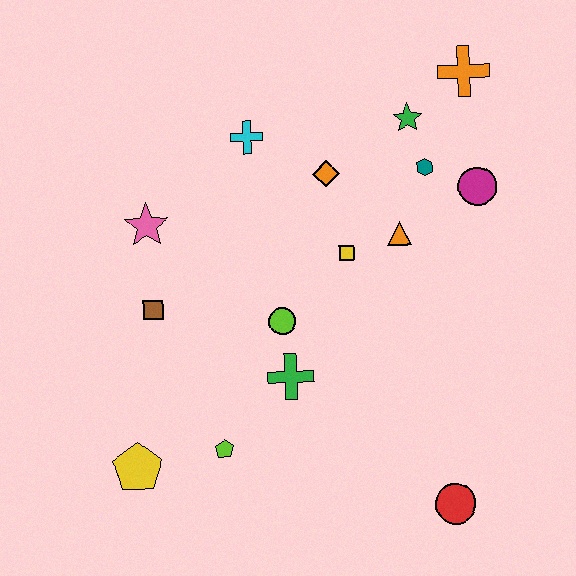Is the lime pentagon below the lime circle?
Yes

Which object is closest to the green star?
The teal hexagon is closest to the green star.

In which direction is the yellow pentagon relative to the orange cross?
The yellow pentagon is below the orange cross.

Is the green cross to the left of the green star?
Yes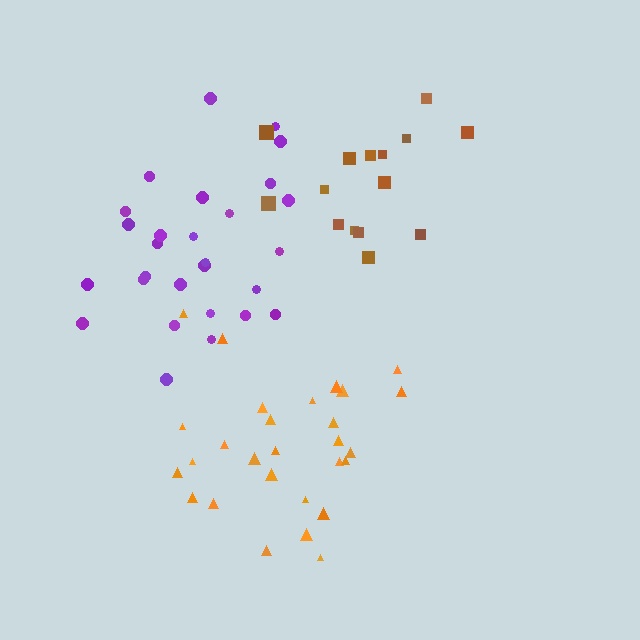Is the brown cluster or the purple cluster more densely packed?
Purple.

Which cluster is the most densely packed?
Orange.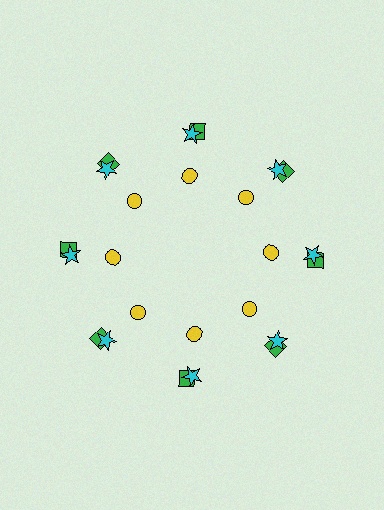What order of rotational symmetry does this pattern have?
This pattern has 8-fold rotational symmetry.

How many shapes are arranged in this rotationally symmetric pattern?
There are 24 shapes, arranged in 8 groups of 3.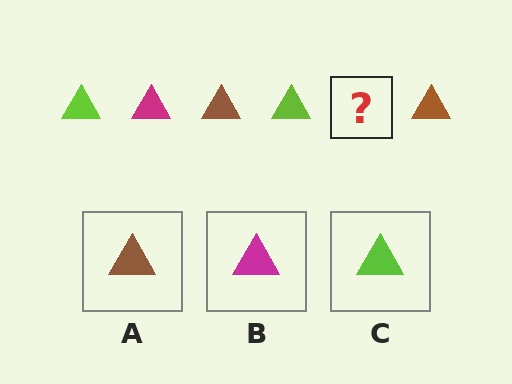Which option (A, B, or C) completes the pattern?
B.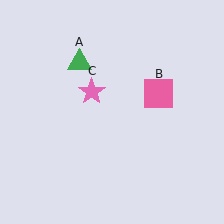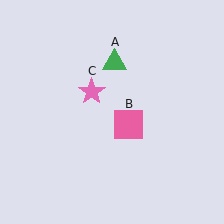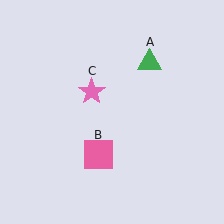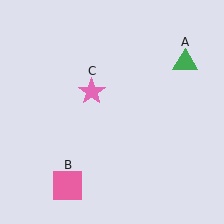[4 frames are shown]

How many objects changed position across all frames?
2 objects changed position: green triangle (object A), pink square (object B).